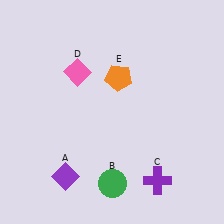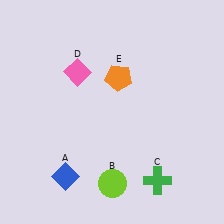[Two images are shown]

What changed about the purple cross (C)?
In Image 1, C is purple. In Image 2, it changed to green.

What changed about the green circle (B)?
In Image 1, B is green. In Image 2, it changed to lime.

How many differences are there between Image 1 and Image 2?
There are 3 differences between the two images.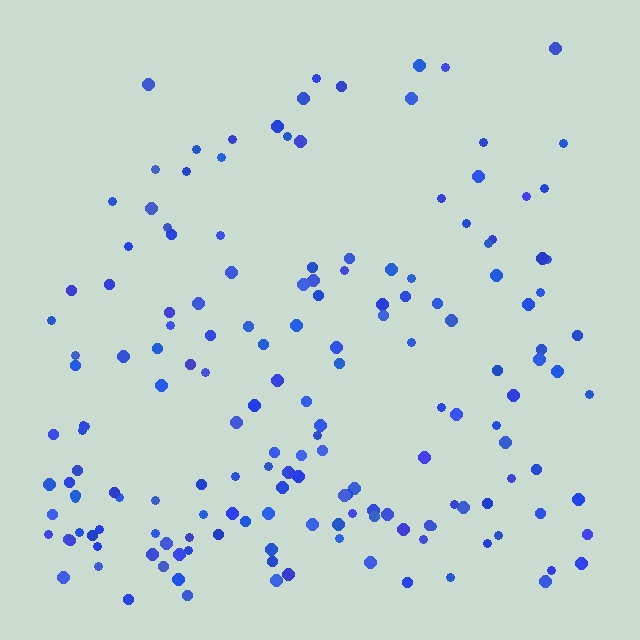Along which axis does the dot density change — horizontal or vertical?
Vertical.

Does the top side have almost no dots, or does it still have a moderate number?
Still a moderate number, just noticeably fewer than the bottom.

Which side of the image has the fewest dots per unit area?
The top.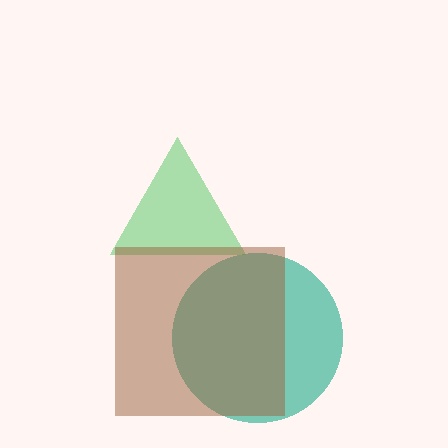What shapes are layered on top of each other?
The layered shapes are: a teal circle, a green triangle, a brown square.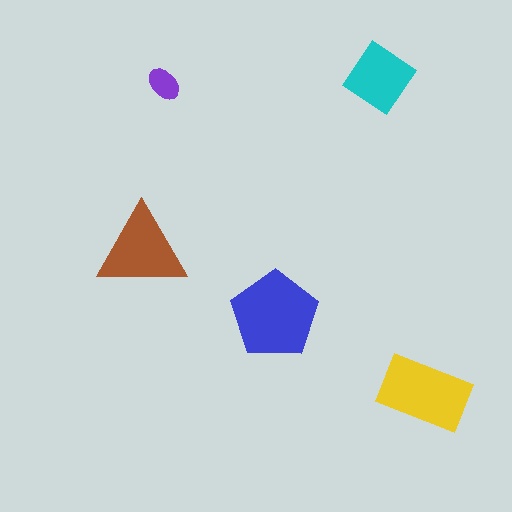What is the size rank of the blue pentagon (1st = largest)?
1st.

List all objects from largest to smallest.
The blue pentagon, the yellow rectangle, the brown triangle, the cyan diamond, the purple ellipse.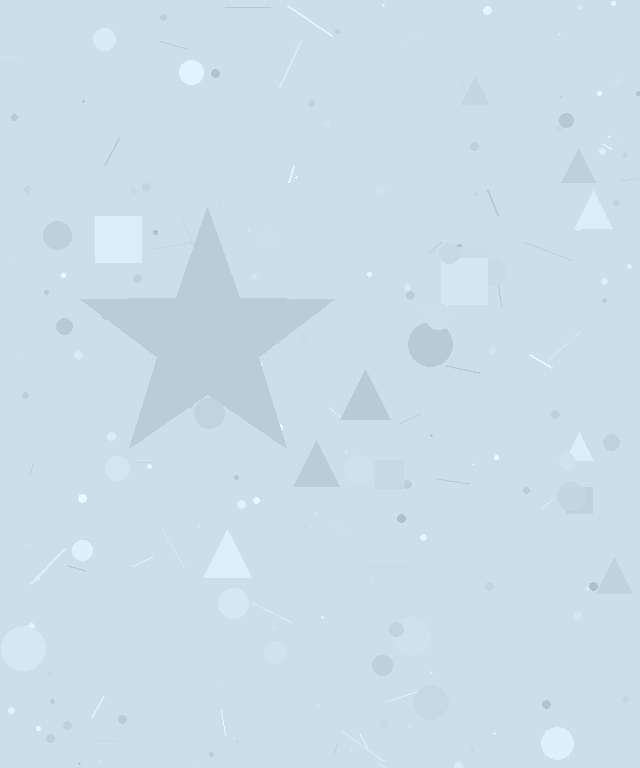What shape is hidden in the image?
A star is hidden in the image.